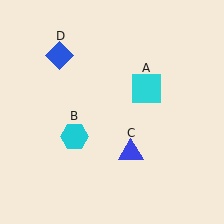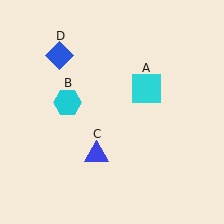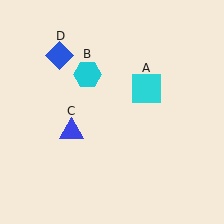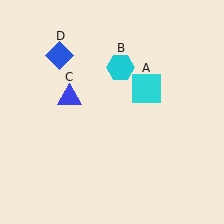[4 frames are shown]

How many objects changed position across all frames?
2 objects changed position: cyan hexagon (object B), blue triangle (object C).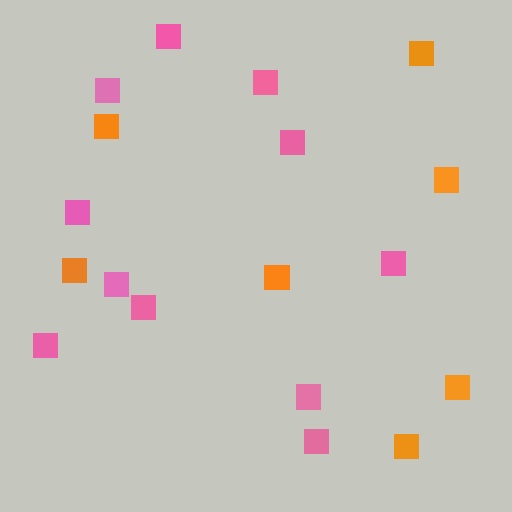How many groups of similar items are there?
There are 2 groups: one group of pink squares (11) and one group of orange squares (7).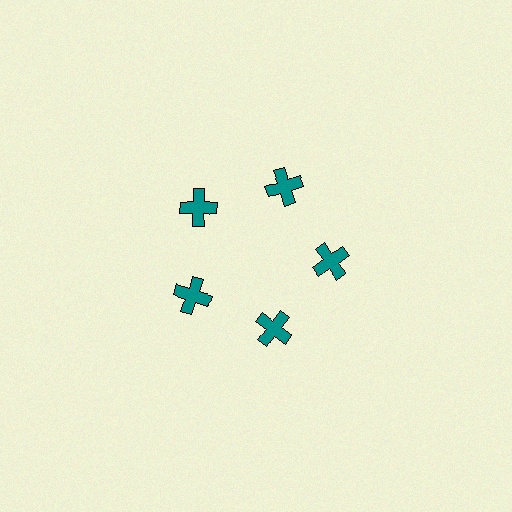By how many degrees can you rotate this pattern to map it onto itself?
The pattern maps onto itself every 72 degrees of rotation.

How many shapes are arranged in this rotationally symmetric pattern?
There are 5 shapes, arranged in 5 groups of 1.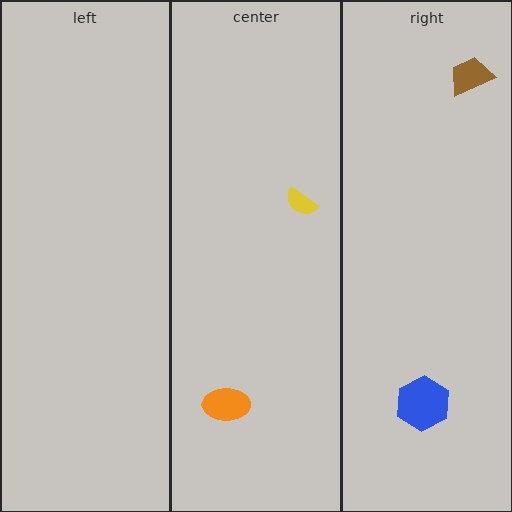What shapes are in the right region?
The brown trapezoid, the blue hexagon.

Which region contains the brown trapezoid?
The right region.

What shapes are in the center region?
The yellow semicircle, the orange ellipse.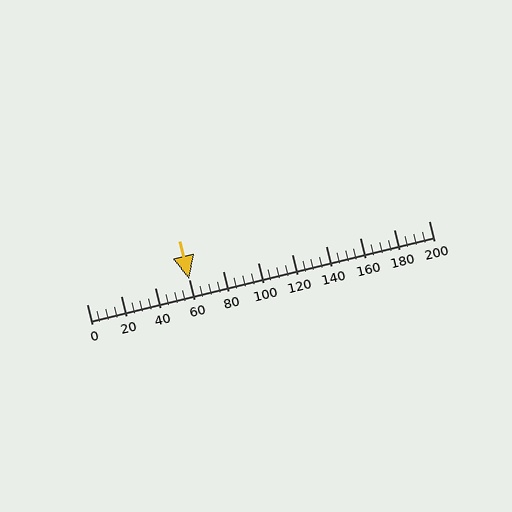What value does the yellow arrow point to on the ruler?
The yellow arrow points to approximately 60.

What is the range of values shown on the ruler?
The ruler shows values from 0 to 200.